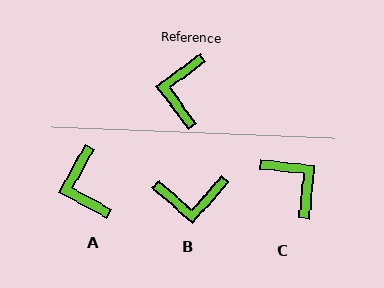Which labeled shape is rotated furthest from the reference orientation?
C, about 133 degrees away.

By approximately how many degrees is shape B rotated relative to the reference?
Approximately 102 degrees counter-clockwise.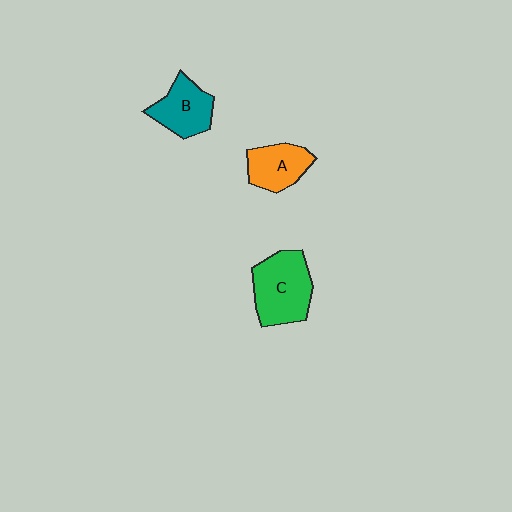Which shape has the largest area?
Shape C (green).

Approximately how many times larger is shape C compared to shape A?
Approximately 1.5 times.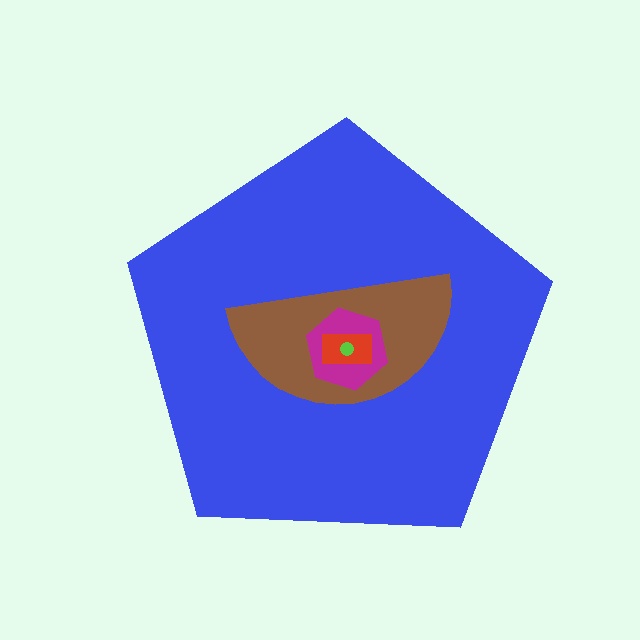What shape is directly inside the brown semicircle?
The magenta hexagon.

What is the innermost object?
The lime circle.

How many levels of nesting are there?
5.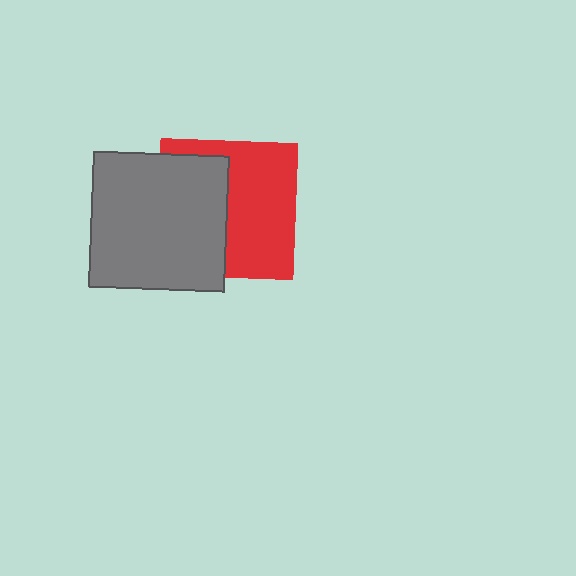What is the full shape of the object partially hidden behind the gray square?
The partially hidden object is a red square.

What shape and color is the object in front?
The object in front is a gray square.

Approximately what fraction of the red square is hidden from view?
Roughly 46% of the red square is hidden behind the gray square.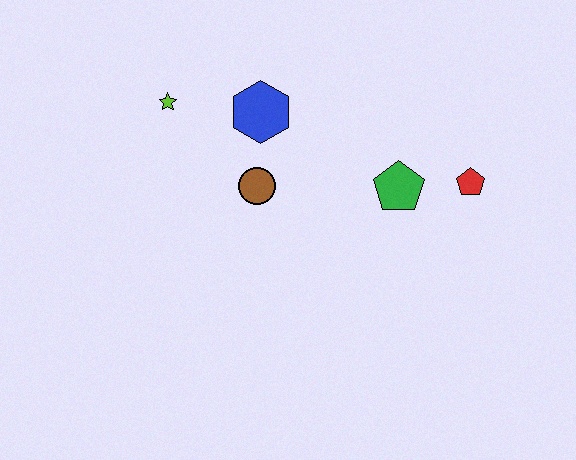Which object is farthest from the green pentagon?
The lime star is farthest from the green pentagon.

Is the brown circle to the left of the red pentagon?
Yes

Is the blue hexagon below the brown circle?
No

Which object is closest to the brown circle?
The blue hexagon is closest to the brown circle.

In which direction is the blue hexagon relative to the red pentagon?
The blue hexagon is to the left of the red pentagon.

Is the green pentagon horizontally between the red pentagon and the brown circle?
Yes